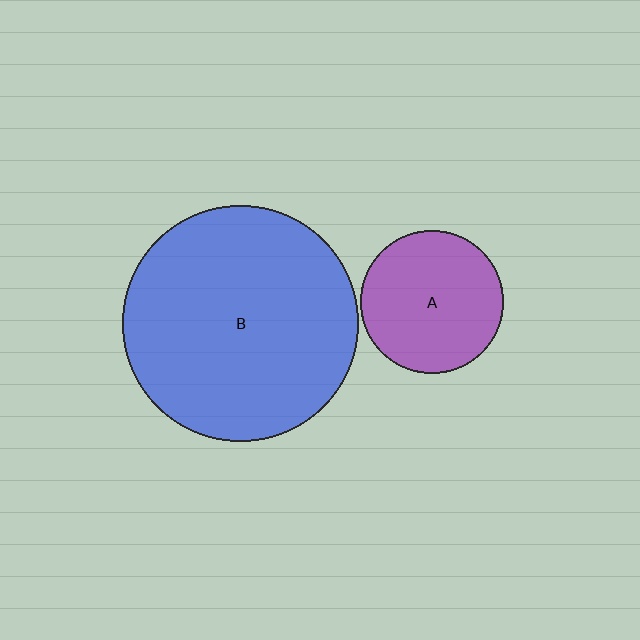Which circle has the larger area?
Circle B (blue).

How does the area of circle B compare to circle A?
Approximately 2.7 times.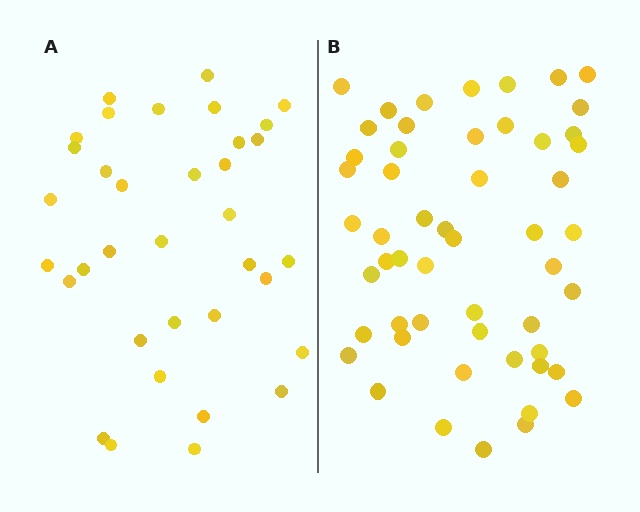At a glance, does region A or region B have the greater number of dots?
Region B (the right region) has more dots.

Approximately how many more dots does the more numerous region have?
Region B has approximately 20 more dots than region A.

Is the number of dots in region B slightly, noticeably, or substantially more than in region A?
Region B has substantially more. The ratio is roughly 1.5 to 1.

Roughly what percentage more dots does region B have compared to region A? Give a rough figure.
About 50% more.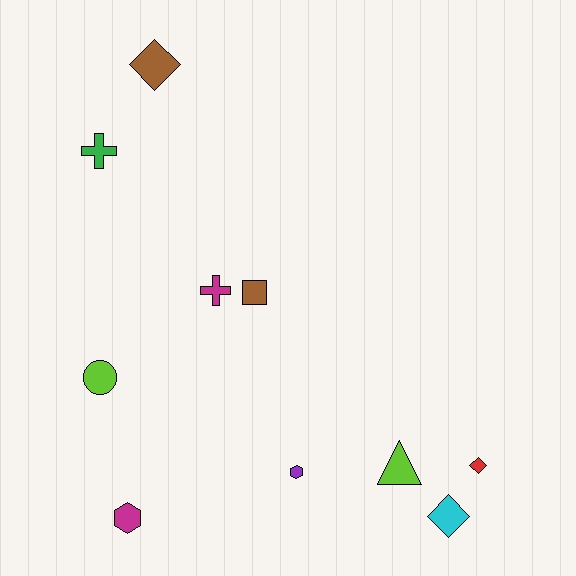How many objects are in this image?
There are 10 objects.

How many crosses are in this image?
There are 2 crosses.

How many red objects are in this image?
There is 1 red object.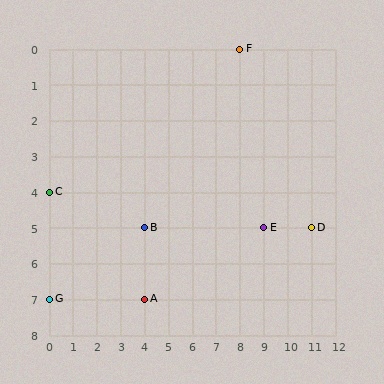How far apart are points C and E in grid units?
Points C and E are 9 columns and 1 row apart (about 9.1 grid units diagonally).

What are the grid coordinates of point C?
Point C is at grid coordinates (0, 4).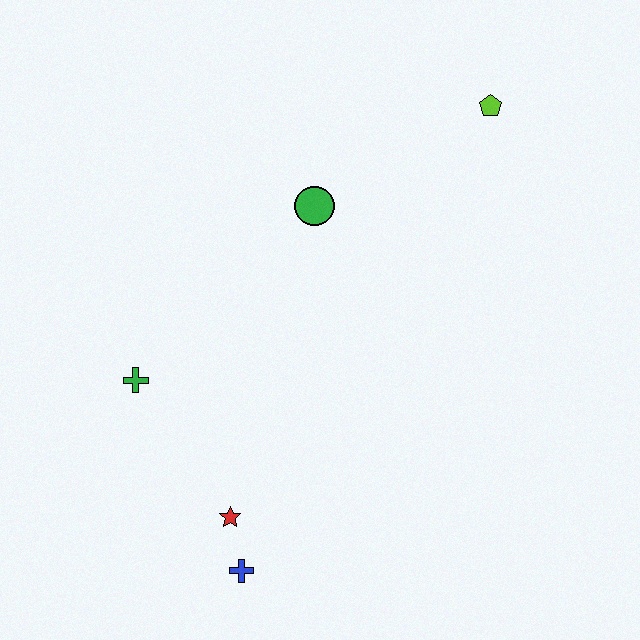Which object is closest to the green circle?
The lime pentagon is closest to the green circle.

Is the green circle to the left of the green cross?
No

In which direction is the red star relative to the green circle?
The red star is below the green circle.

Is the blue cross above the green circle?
No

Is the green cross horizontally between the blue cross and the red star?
No